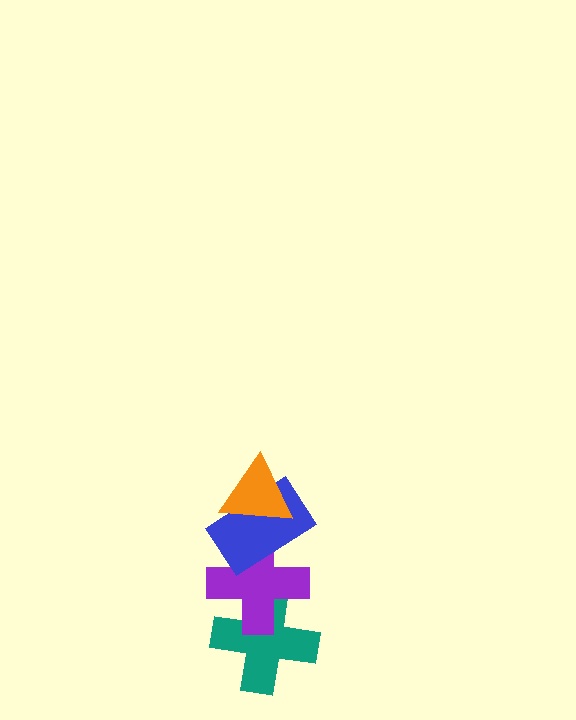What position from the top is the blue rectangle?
The blue rectangle is 2nd from the top.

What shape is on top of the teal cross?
The purple cross is on top of the teal cross.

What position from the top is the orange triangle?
The orange triangle is 1st from the top.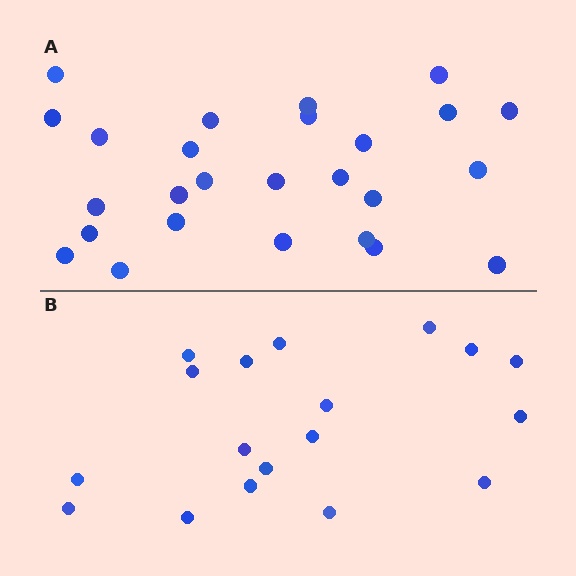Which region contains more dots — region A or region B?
Region A (the top region) has more dots.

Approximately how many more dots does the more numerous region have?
Region A has roughly 8 or so more dots than region B.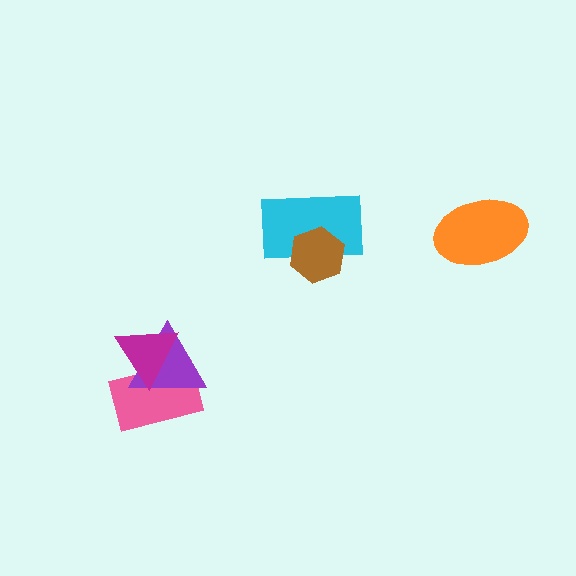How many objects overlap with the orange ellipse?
0 objects overlap with the orange ellipse.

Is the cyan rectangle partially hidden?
Yes, it is partially covered by another shape.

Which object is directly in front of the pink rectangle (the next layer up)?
The purple triangle is directly in front of the pink rectangle.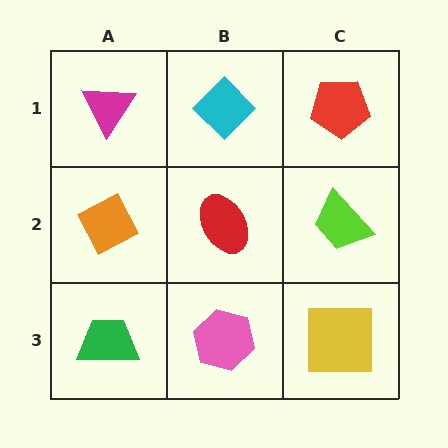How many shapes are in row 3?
3 shapes.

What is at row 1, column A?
A magenta triangle.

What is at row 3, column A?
A green trapezoid.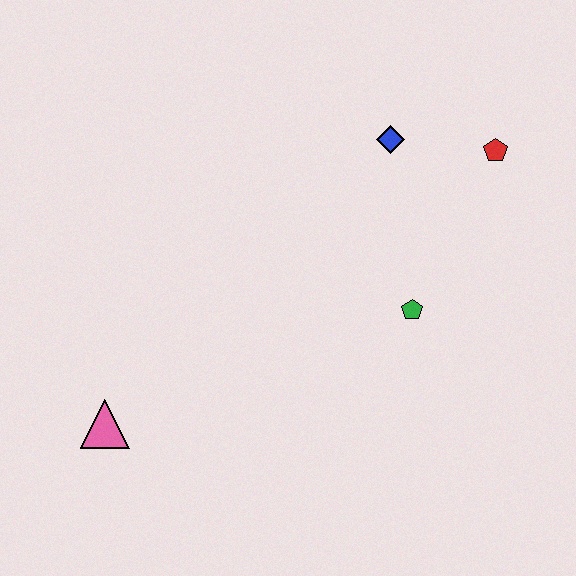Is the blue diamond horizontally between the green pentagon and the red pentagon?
No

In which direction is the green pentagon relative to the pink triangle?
The green pentagon is to the right of the pink triangle.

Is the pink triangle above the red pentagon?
No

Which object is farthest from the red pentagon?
The pink triangle is farthest from the red pentagon.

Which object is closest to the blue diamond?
The red pentagon is closest to the blue diamond.